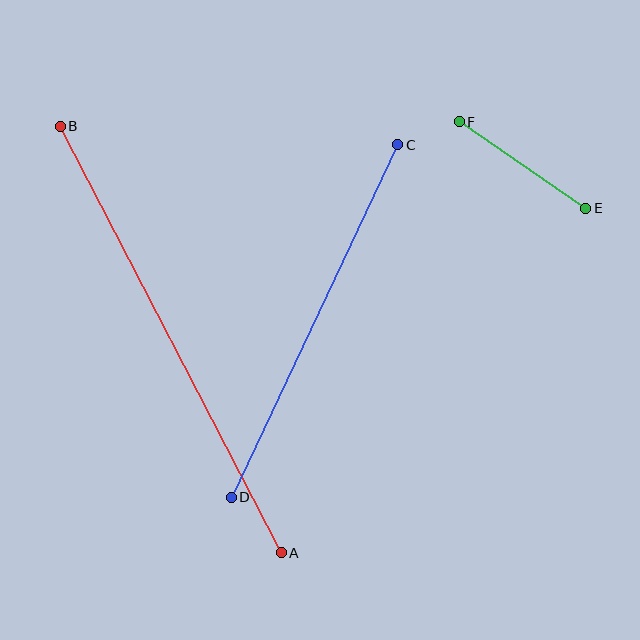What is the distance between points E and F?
The distance is approximately 154 pixels.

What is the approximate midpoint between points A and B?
The midpoint is at approximately (171, 339) pixels.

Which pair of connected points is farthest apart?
Points A and B are farthest apart.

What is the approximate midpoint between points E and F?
The midpoint is at approximately (522, 165) pixels.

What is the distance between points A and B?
The distance is approximately 480 pixels.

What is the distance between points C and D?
The distance is approximately 390 pixels.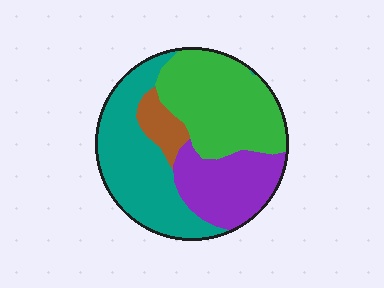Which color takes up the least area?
Brown, at roughly 5%.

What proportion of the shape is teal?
Teal covers about 35% of the shape.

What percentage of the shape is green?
Green covers 35% of the shape.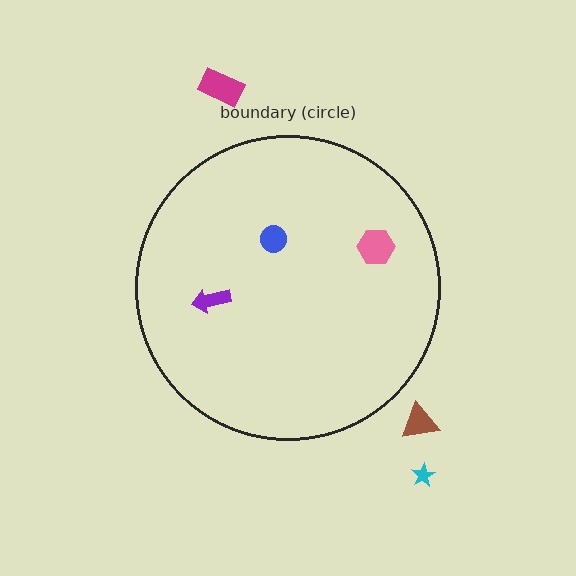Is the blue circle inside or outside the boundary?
Inside.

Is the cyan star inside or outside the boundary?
Outside.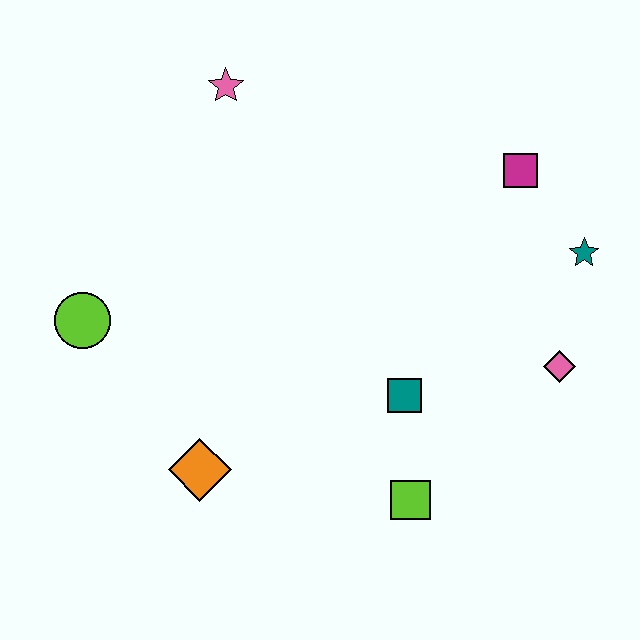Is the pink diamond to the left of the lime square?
No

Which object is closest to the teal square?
The lime square is closest to the teal square.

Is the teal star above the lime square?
Yes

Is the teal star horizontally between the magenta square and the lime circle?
No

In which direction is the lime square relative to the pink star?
The lime square is below the pink star.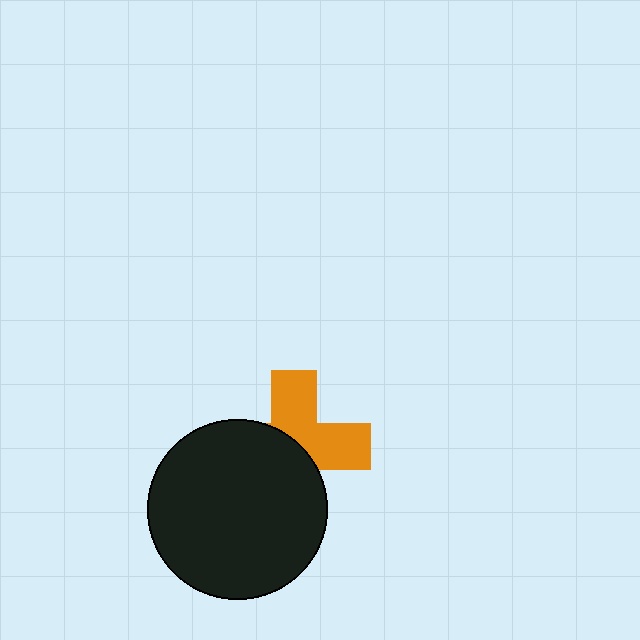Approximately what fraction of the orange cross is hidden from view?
Roughly 52% of the orange cross is hidden behind the black circle.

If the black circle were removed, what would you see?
You would see the complete orange cross.